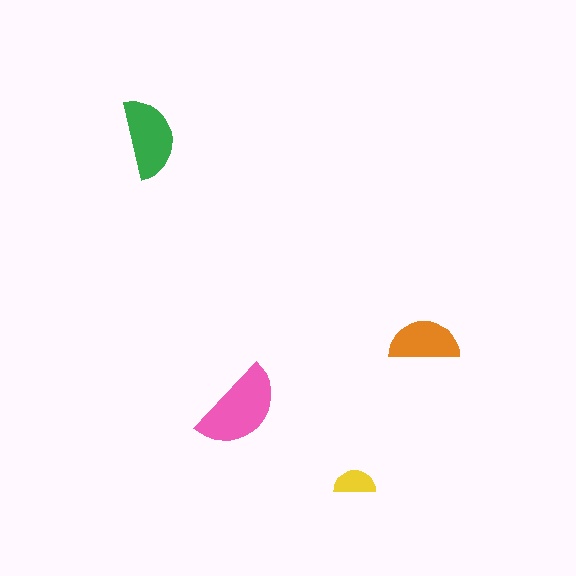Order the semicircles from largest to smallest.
the pink one, the green one, the orange one, the yellow one.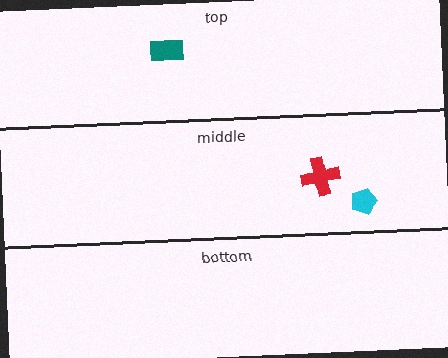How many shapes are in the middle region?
2.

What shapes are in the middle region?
The red cross, the cyan pentagon.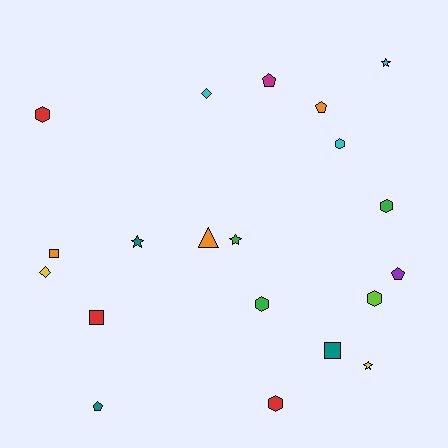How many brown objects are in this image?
There are no brown objects.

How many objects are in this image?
There are 20 objects.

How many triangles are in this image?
There is 1 triangle.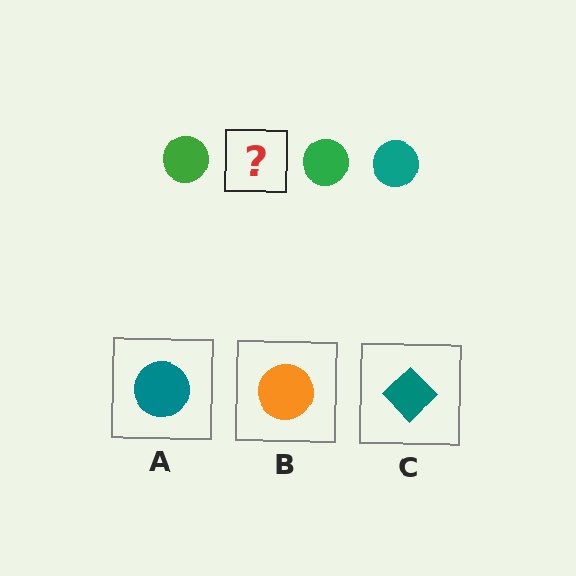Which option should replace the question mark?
Option A.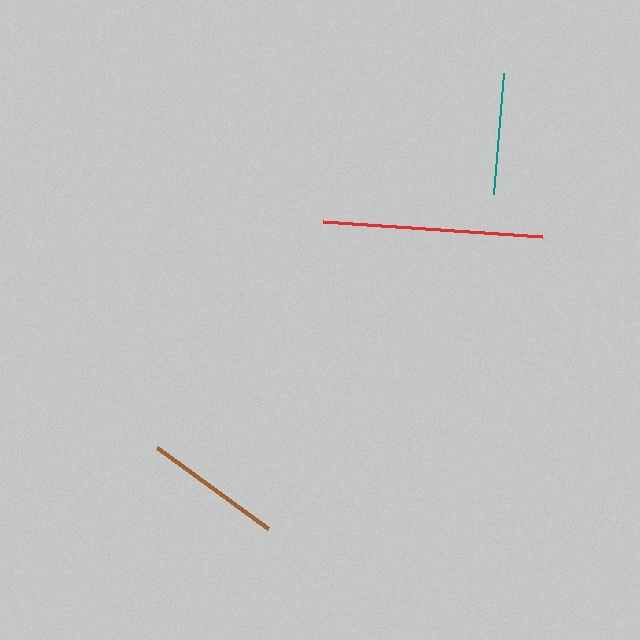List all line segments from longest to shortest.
From longest to shortest: red, brown, teal.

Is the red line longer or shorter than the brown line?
The red line is longer than the brown line.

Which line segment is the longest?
The red line is the longest at approximately 219 pixels.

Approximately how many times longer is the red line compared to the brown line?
The red line is approximately 1.6 times the length of the brown line.